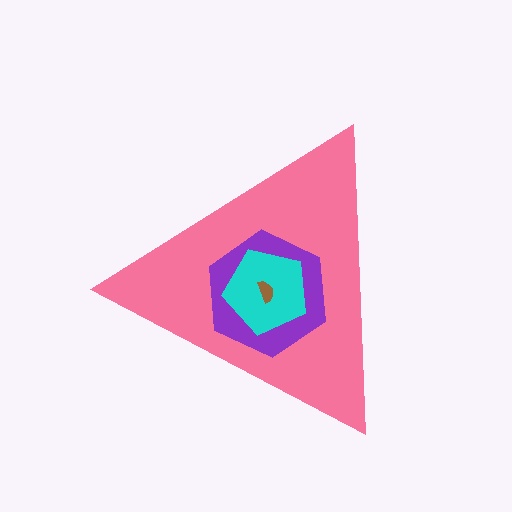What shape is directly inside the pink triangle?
The purple hexagon.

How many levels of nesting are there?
4.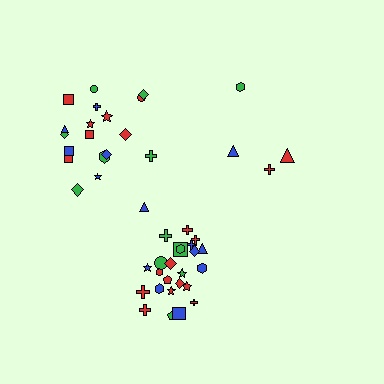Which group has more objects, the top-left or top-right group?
The top-left group.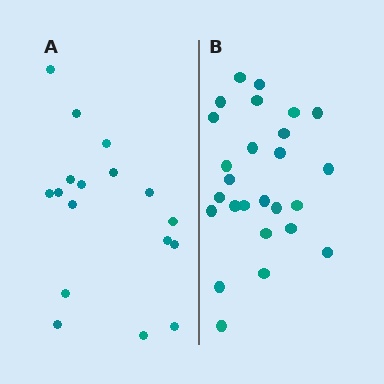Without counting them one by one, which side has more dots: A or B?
Region B (the right region) has more dots.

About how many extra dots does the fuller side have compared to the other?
Region B has roughly 8 or so more dots than region A.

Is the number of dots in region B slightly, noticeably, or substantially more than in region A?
Region B has substantially more. The ratio is roughly 1.5 to 1.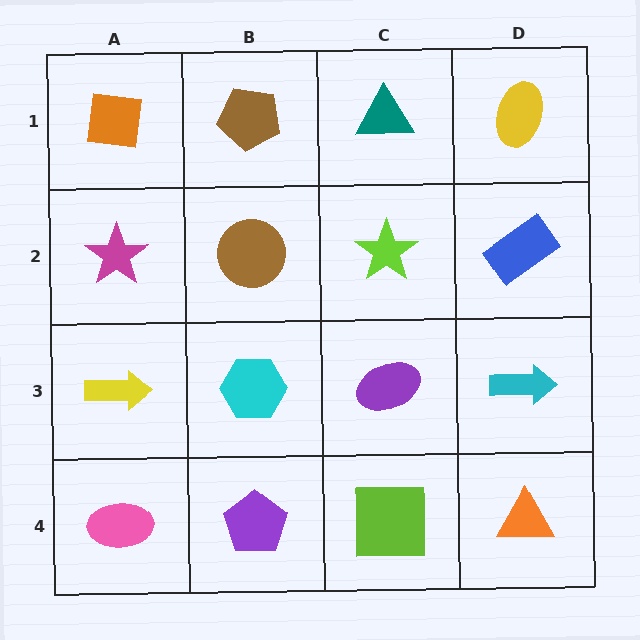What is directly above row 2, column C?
A teal triangle.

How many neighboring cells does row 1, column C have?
3.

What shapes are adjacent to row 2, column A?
An orange square (row 1, column A), a yellow arrow (row 3, column A), a brown circle (row 2, column B).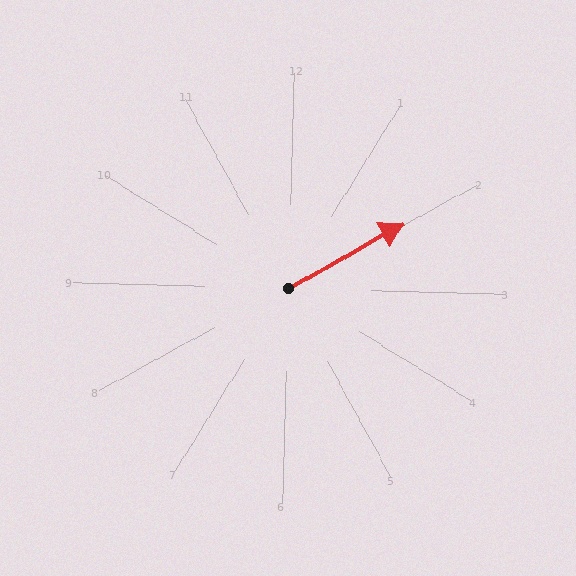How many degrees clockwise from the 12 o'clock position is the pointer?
Approximately 59 degrees.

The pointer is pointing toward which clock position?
Roughly 2 o'clock.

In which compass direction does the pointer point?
Northeast.